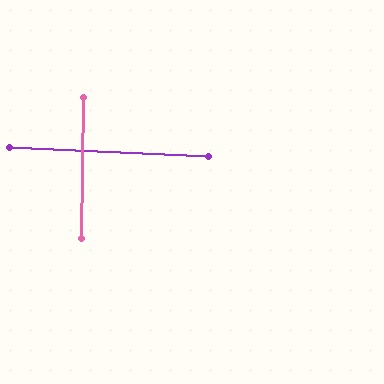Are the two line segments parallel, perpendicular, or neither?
Perpendicular — they meet at approximately 88°.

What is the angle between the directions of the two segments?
Approximately 88 degrees.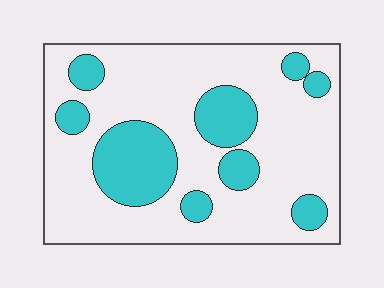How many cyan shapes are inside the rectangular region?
9.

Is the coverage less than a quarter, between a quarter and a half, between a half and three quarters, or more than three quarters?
Between a quarter and a half.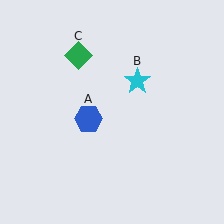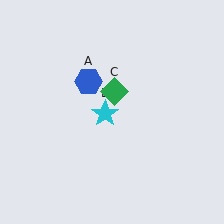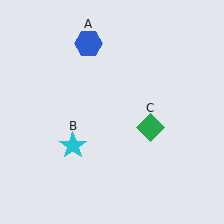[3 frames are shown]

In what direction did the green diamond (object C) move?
The green diamond (object C) moved down and to the right.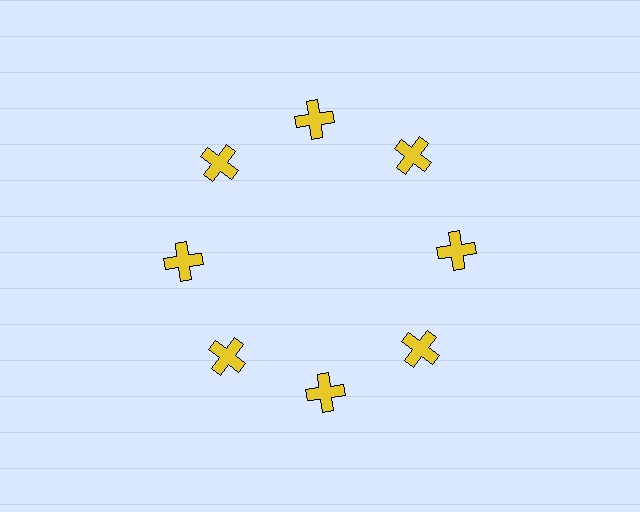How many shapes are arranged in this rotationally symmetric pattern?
There are 8 shapes, arranged in 8 groups of 1.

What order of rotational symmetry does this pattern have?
This pattern has 8-fold rotational symmetry.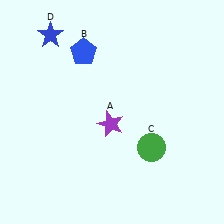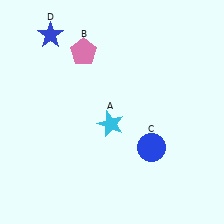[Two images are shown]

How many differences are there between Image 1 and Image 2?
There are 3 differences between the two images.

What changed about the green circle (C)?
In Image 1, C is green. In Image 2, it changed to blue.